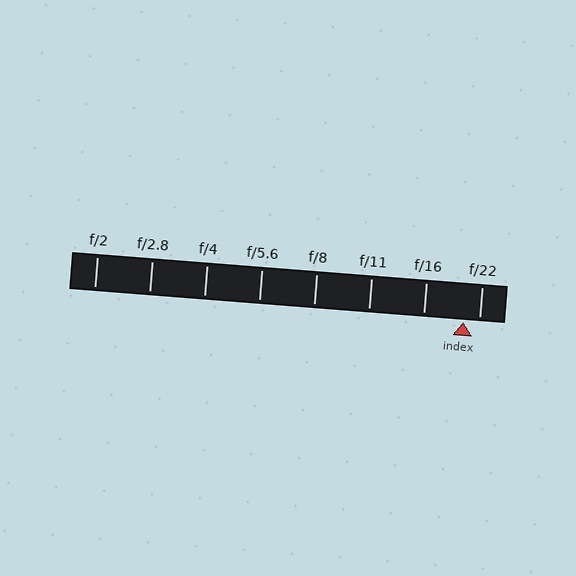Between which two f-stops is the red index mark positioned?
The index mark is between f/16 and f/22.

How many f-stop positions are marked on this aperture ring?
There are 8 f-stop positions marked.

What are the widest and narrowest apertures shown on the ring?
The widest aperture shown is f/2 and the narrowest is f/22.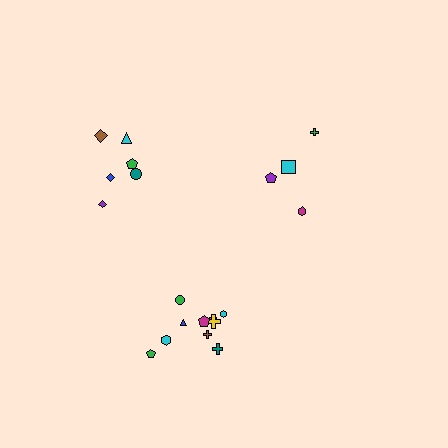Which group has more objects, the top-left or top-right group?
The top-left group.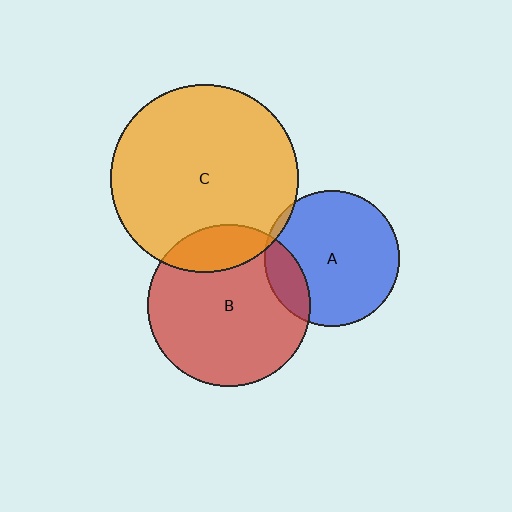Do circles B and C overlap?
Yes.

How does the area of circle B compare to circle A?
Approximately 1.4 times.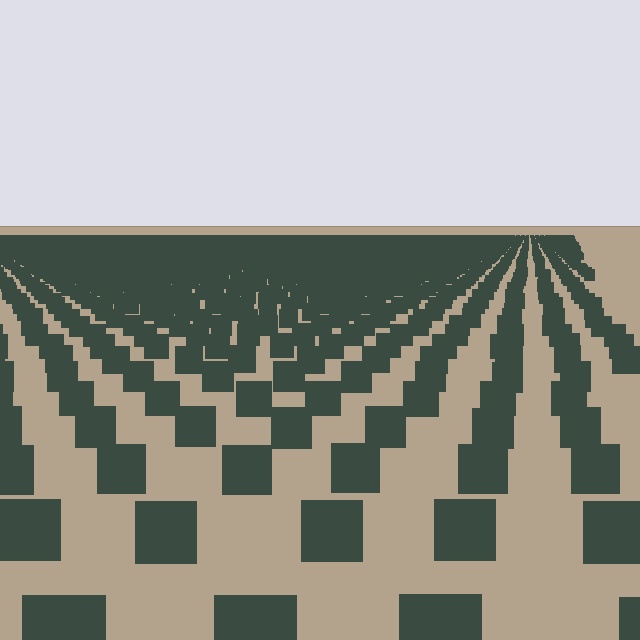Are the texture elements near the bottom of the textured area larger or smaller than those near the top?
Larger. Near the bottom, elements are closer to the viewer and appear at a bigger on-screen size.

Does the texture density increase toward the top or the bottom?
Density increases toward the top.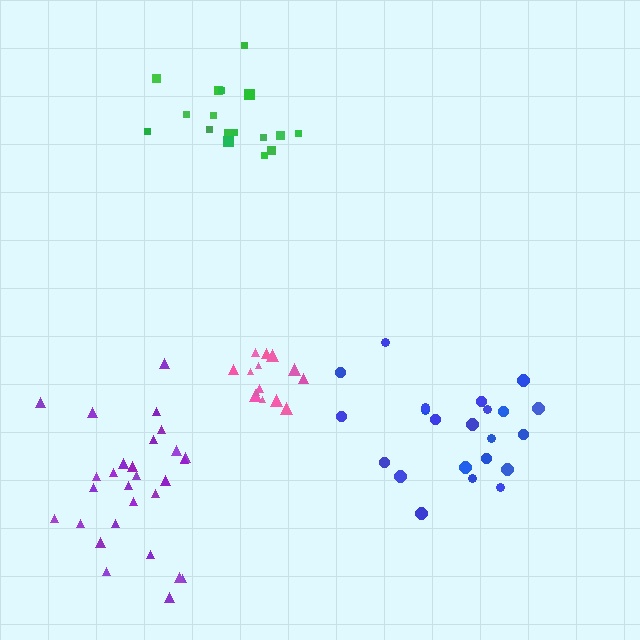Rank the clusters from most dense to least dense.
pink, green, purple, blue.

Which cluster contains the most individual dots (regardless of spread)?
Purple (28).